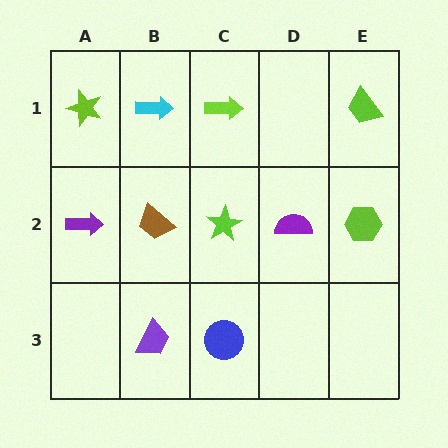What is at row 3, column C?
A blue circle.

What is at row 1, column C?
A lime arrow.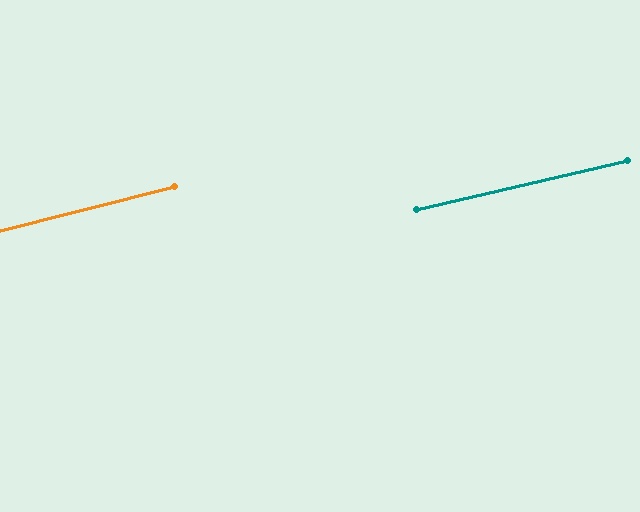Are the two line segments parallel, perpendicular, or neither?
Parallel — their directions differ by only 0.9°.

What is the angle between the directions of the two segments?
Approximately 1 degree.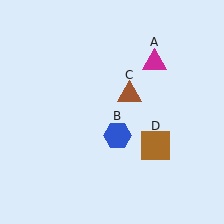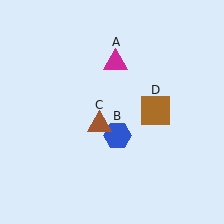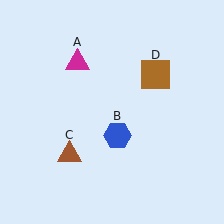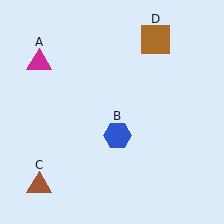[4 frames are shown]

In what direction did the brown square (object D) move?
The brown square (object D) moved up.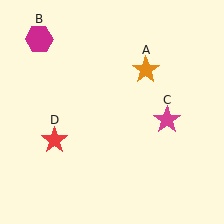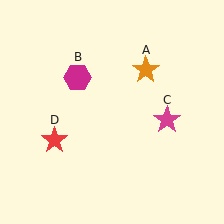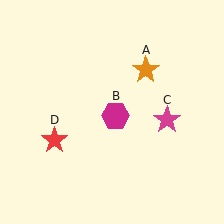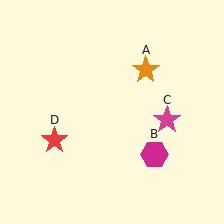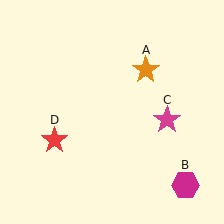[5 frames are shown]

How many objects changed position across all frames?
1 object changed position: magenta hexagon (object B).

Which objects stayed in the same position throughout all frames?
Orange star (object A) and magenta star (object C) and red star (object D) remained stationary.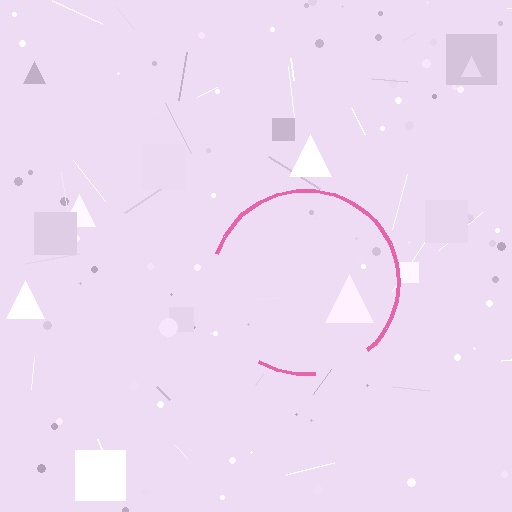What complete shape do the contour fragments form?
The contour fragments form a circle.